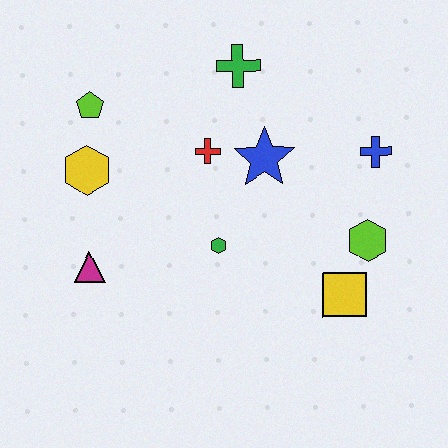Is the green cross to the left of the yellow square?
Yes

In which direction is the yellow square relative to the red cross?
The yellow square is below the red cross.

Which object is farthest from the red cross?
The yellow square is farthest from the red cross.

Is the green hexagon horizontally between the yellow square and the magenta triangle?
Yes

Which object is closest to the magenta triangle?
The yellow hexagon is closest to the magenta triangle.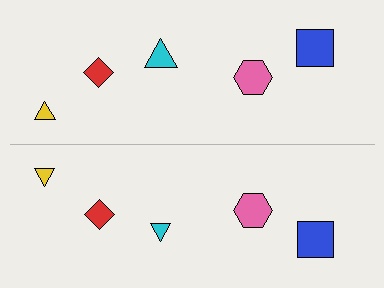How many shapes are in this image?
There are 10 shapes in this image.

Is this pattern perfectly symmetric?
No, the pattern is not perfectly symmetric. The cyan triangle on the bottom side has a different size than its mirror counterpart.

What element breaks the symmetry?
The cyan triangle on the bottom side has a different size than its mirror counterpart.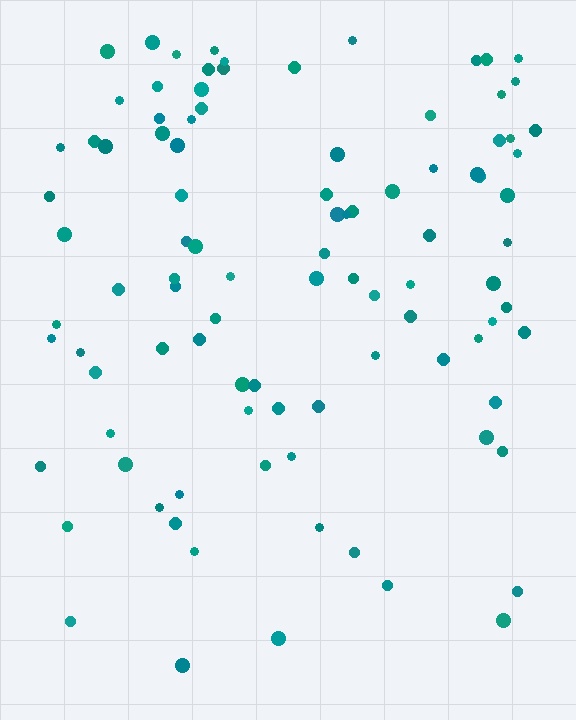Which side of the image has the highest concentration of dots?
The top.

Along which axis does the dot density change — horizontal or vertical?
Vertical.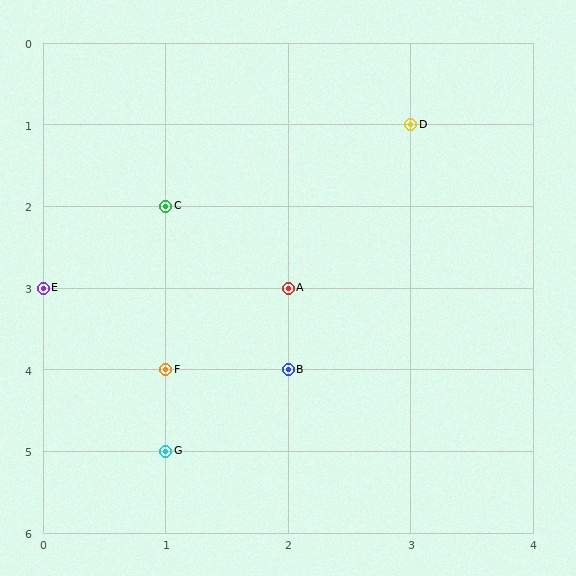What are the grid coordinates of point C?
Point C is at grid coordinates (1, 2).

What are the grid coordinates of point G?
Point G is at grid coordinates (1, 5).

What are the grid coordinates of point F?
Point F is at grid coordinates (1, 4).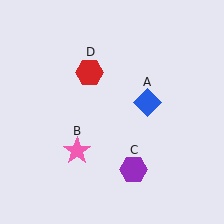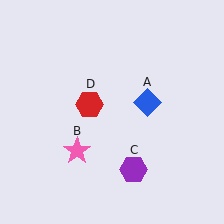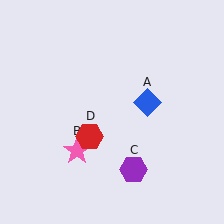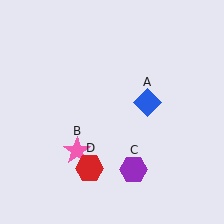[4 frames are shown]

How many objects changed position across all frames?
1 object changed position: red hexagon (object D).